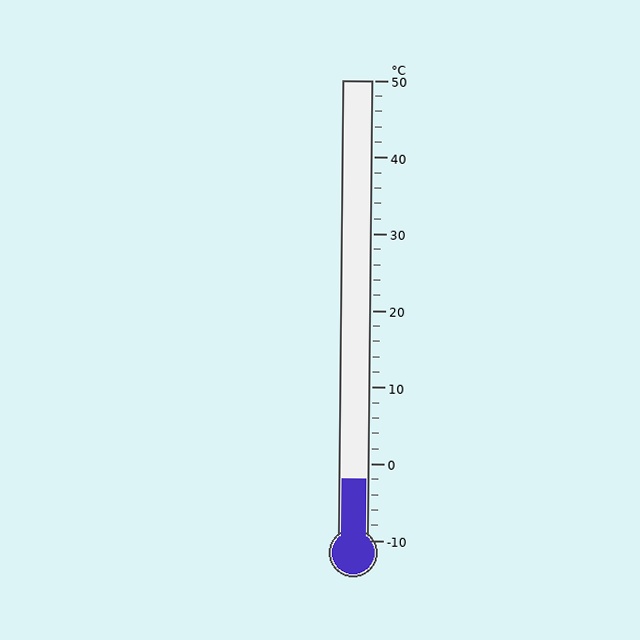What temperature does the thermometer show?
The thermometer shows approximately -2°C.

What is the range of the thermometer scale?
The thermometer scale ranges from -10°C to 50°C.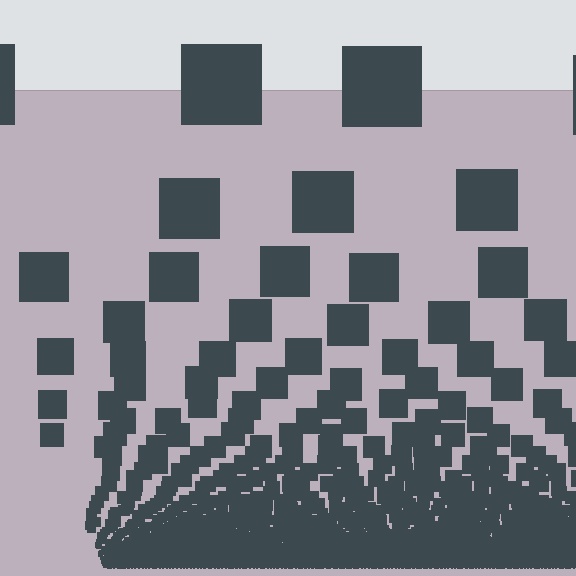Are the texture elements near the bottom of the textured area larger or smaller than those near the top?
Smaller. The gradient is inverted — elements near the bottom are smaller and denser.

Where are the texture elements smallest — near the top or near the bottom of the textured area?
Near the bottom.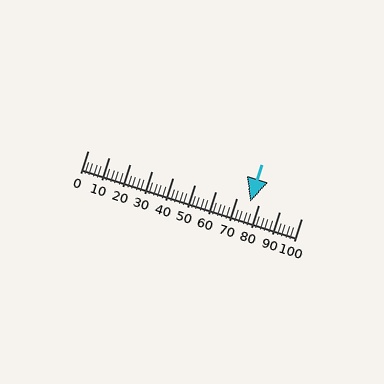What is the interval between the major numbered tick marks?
The major tick marks are spaced 10 units apart.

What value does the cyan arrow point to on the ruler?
The cyan arrow points to approximately 76.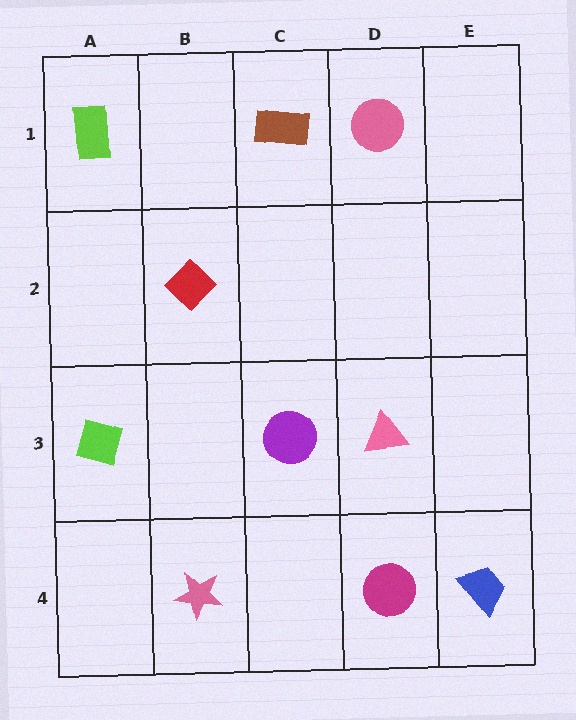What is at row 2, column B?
A red diamond.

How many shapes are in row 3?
3 shapes.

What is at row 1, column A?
A lime rectangle.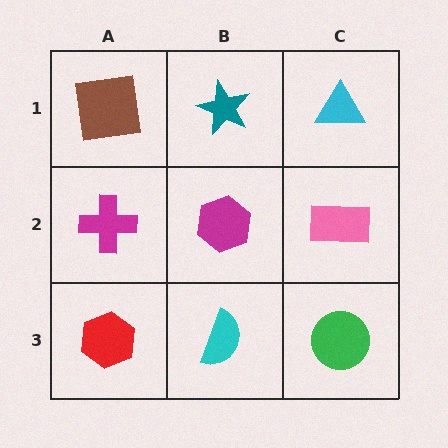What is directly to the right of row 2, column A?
A magenta hexagon.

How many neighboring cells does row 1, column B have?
3.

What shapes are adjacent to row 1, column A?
A magenta cross (row 2, column A), a teal star (row 1, column B).